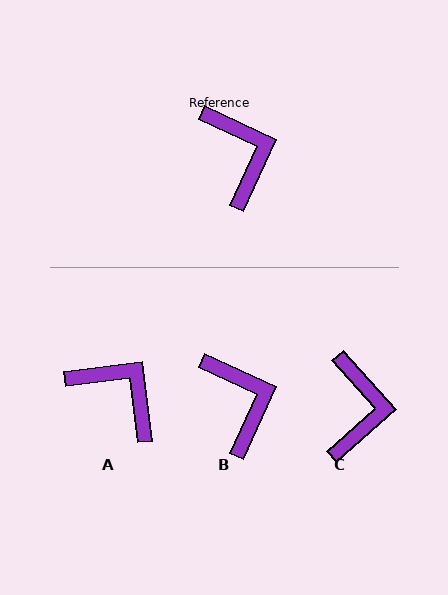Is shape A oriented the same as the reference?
No, it is off by about 32 degrees.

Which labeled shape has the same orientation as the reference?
B.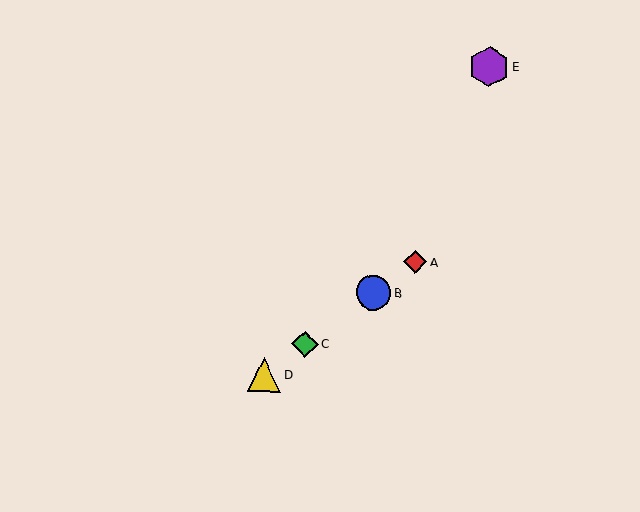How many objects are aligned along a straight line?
4 objects (A, B, C, D) are aligned along a straight line.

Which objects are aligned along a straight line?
Objects A, B, C, D are aligned along a straight line.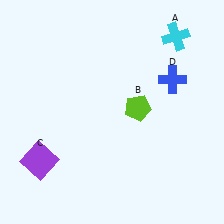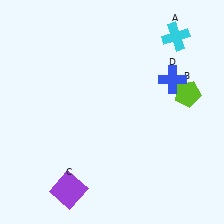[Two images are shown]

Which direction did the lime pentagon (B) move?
The lime pentagon (B) moved right.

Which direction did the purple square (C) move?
The purple square (C) moved down.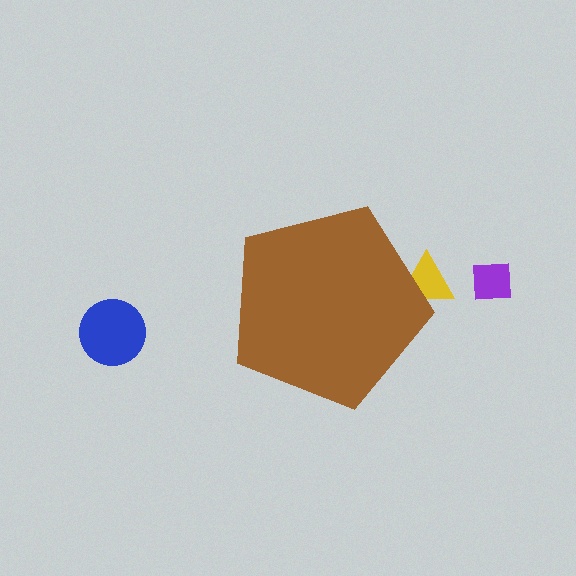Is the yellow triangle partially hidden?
Yes, the yellow triangle is partially hidden behind the brown pentagon.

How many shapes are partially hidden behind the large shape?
1 shape is partially hidden.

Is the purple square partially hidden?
No, the purple square is fully visible.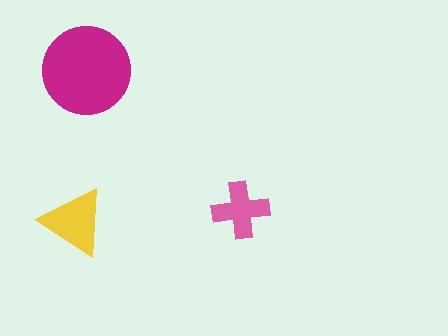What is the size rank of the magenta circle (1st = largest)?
1st.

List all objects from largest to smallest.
The magenta circle, the yellow triangle, the pink cross.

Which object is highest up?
The magenta circle is topmost.